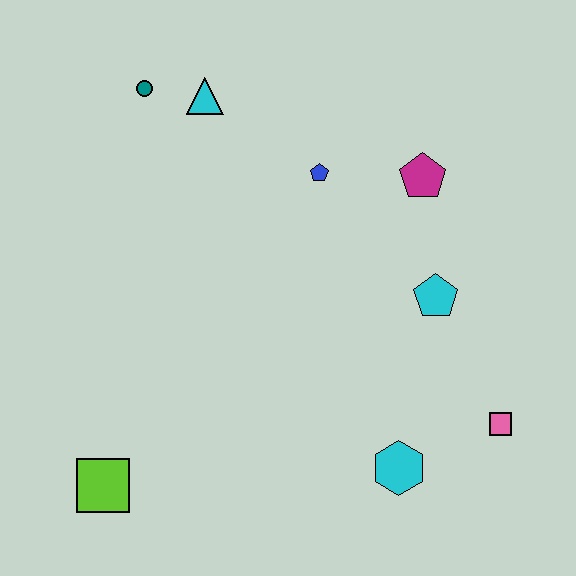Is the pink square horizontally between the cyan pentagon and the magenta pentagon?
No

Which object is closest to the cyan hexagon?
The pink square is closest to the cyan hexagon.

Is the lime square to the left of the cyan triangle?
Yes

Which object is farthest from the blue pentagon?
The lime square is farthest from the blue pentagon.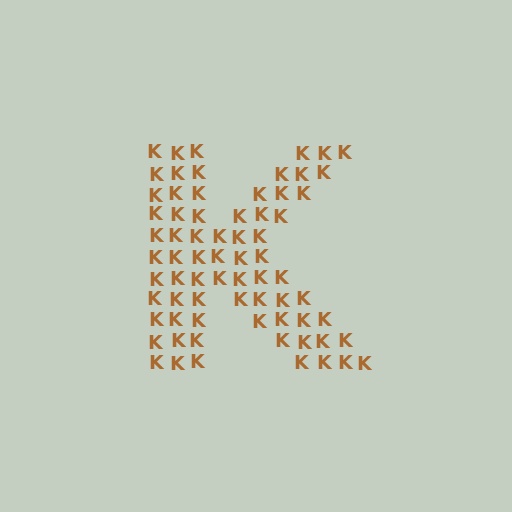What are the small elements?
The small elements are letter K's.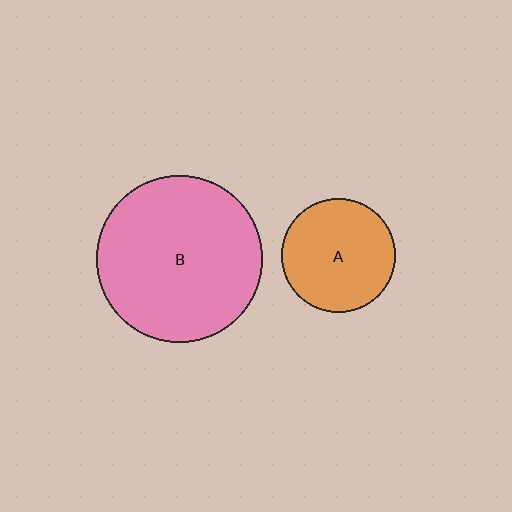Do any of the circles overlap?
No, none of the circles overlap.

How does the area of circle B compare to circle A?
Approximately 2.1 times.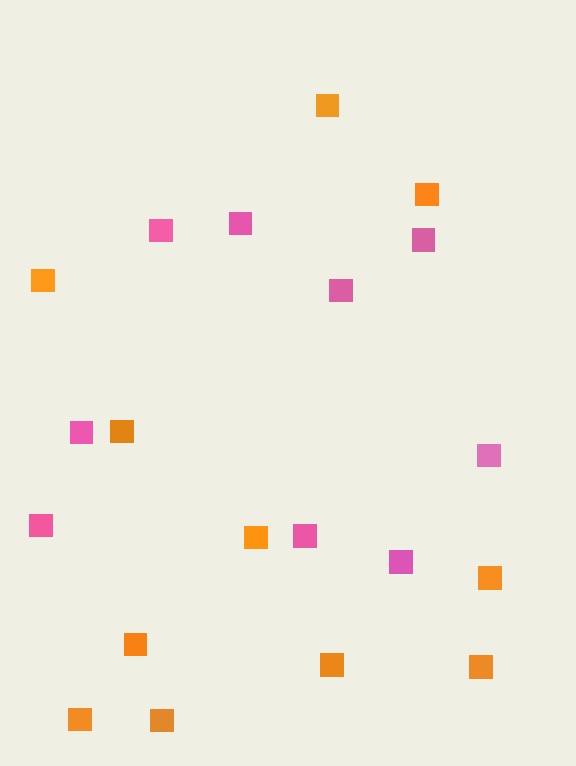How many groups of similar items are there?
There are 2 groups: one group of orange squares (11) and one group of pink squares (9).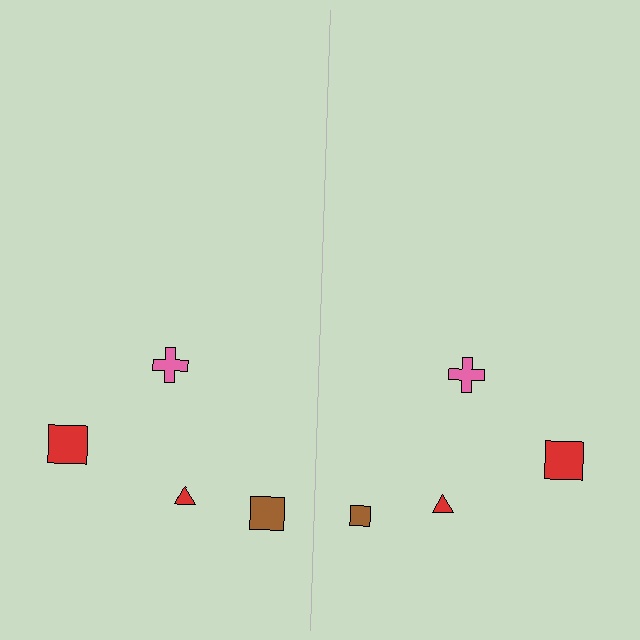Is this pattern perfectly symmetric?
No, the pattern is not perfectly symmetric. The brown square on the right side has a different size than its mirror counterpart.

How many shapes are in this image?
There are 8 shapes in this image.